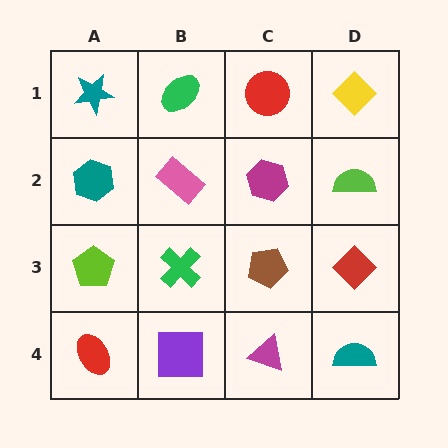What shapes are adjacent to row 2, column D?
A yellow diamond (row 1, column D), a red diamond (row 3, column D), a magenta hexagon (row 2, column C).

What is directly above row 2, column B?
A green ellipse.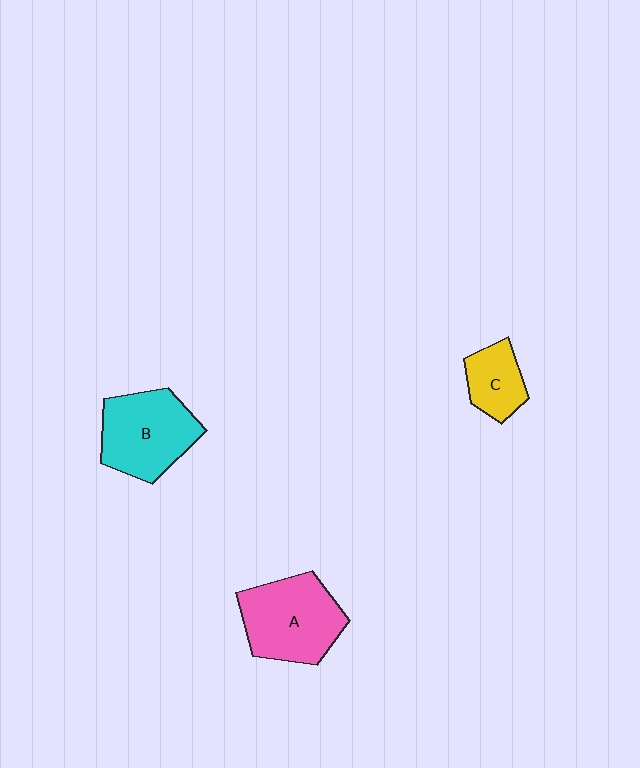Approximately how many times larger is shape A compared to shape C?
Approximately 2.0 times.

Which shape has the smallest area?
Shape C (yellow).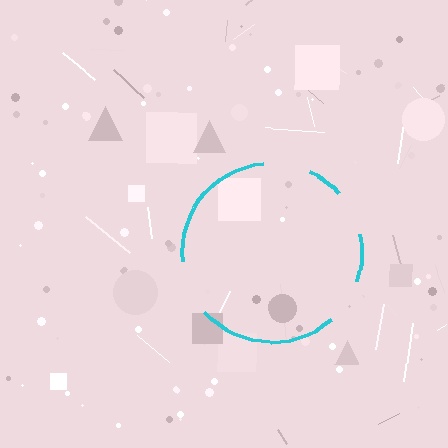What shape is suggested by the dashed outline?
The dashed outline suggests a circle.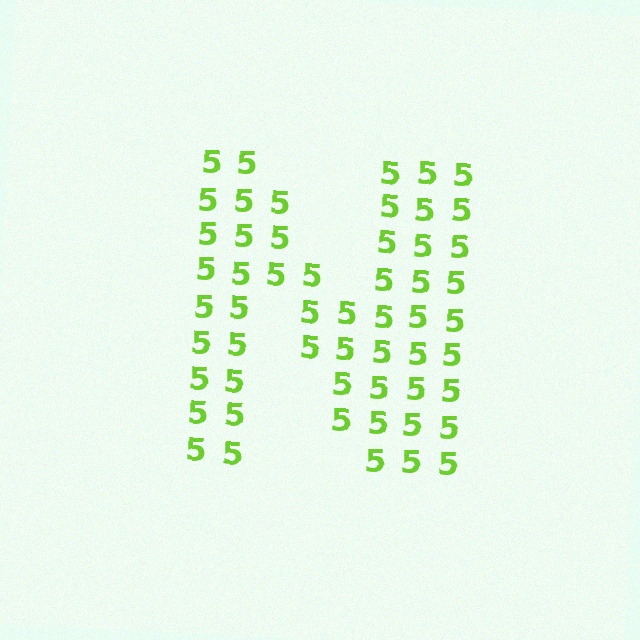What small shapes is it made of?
It is made of small digit 5's.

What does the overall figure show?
The overall figure shows the letter N.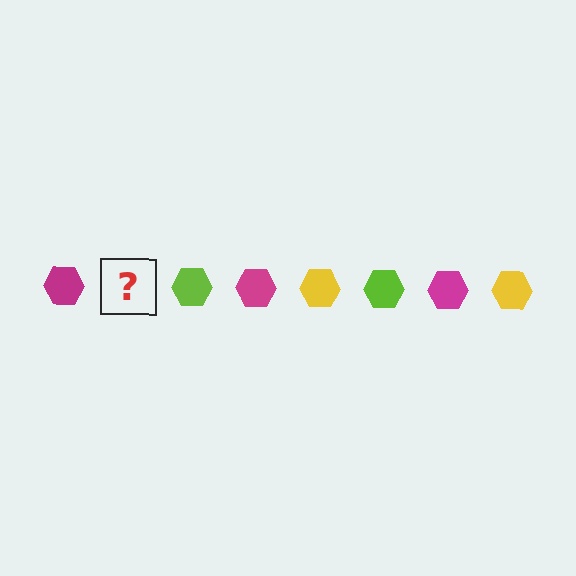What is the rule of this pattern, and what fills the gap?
The rule is that the pattern cycles through magenta, yellow, lime hexagons. The gap should be filled with a yellow hexagon.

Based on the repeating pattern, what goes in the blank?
The blank should be a yellow hexagon.